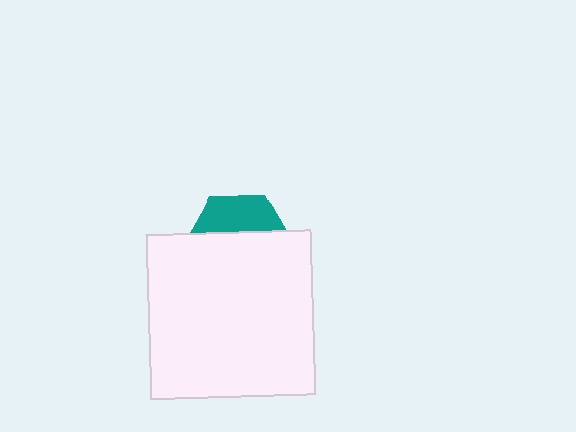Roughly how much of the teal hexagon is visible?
A small part of it is visible (roughly 34%).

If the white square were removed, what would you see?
You would see the complete teal hexagon.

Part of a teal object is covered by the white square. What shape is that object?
It is a hexagon.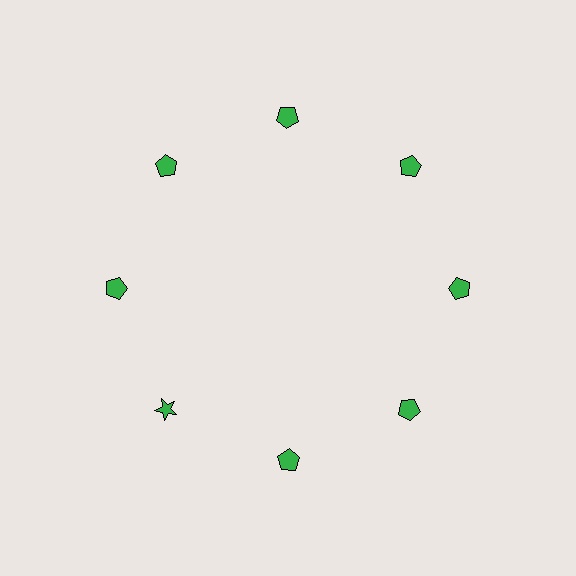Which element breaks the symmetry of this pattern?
The green star at roughly the 8 o'clock position breaks the symmetry. All other shapes are green pentagons.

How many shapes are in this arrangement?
There are 8 shapes arranged in a ring pattern.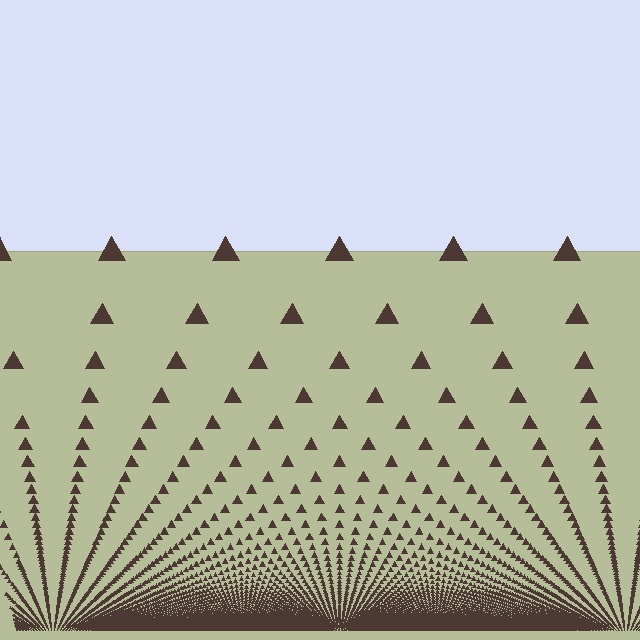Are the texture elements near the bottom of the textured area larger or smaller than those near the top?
Smaller. The gradient is inverted — elements near the bottom are smaller and denser.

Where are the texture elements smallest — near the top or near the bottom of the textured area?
Near the bottom.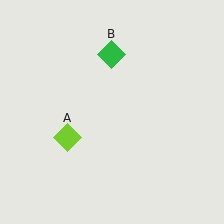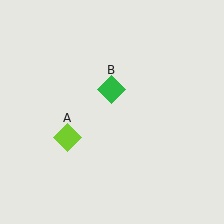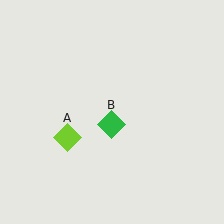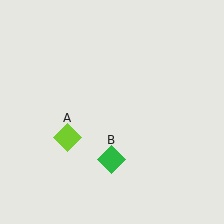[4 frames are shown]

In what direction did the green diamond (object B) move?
The green diamond (object B) moved down.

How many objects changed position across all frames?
1 object changed position: green diamond (object B).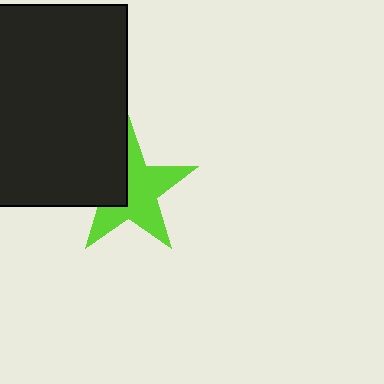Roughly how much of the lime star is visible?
Most of it is visible (roughly 65%).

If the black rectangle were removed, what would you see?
You would see the complete lime star.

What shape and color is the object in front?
The object in front is a black rectangle.